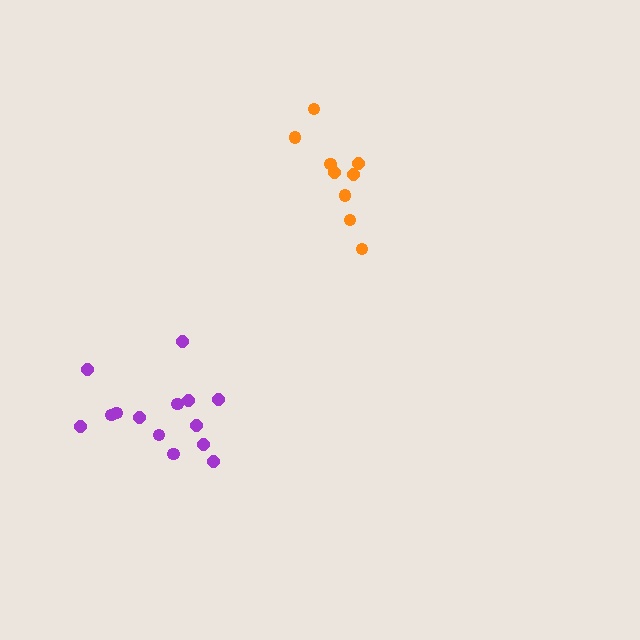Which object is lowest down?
The purple cluster is bottommost.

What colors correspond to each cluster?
The clusters are colored: orange, purple.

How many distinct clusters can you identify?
There are 2 distinct clusters.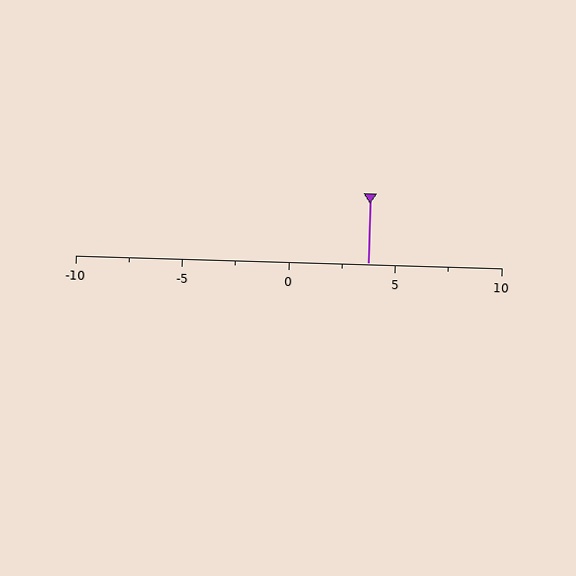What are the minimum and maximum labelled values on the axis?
The axis runs from -10 to 10.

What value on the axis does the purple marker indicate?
The marker indicates approximately 3.8.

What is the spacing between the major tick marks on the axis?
The major ticks are spaced 5 apart.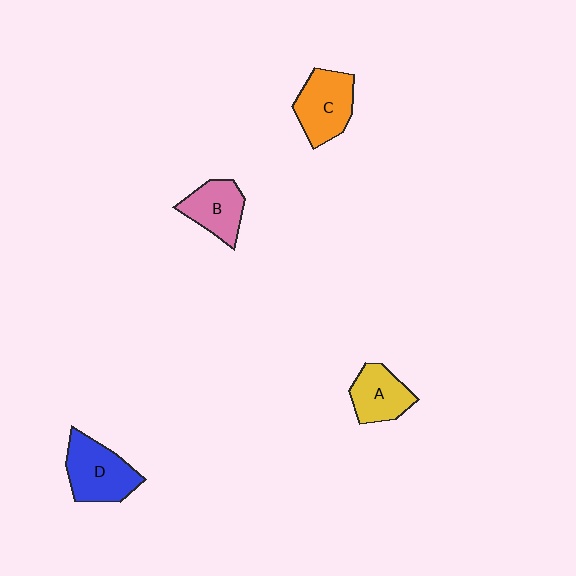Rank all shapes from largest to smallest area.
From largest to smallest: D (blue), C (orange), B (pink), A (yellow).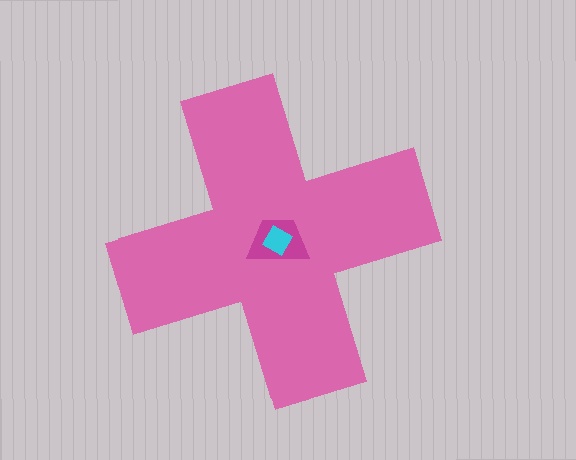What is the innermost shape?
The cyan diamond.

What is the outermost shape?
The pink cross.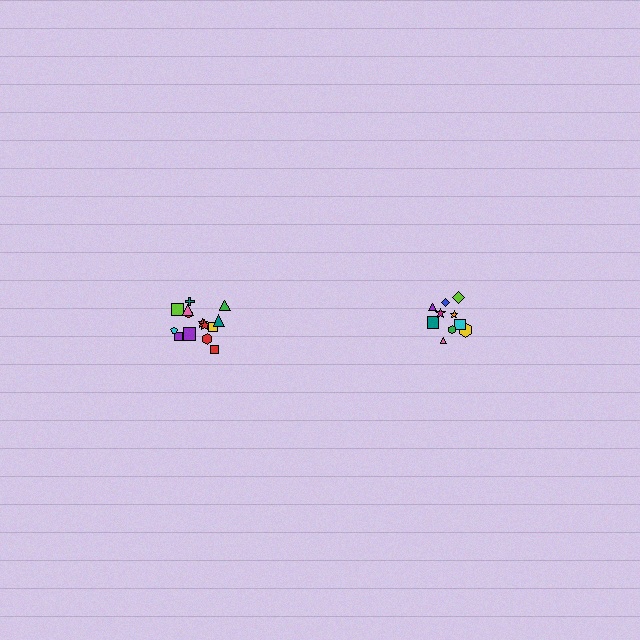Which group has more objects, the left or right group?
The left group.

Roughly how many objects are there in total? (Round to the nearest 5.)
Roughly 25 objects in total.